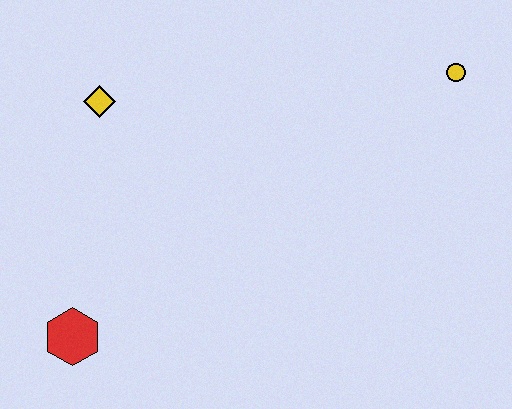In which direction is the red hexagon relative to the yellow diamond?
The red hexagon is below the yellow diamond.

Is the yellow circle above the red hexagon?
Yes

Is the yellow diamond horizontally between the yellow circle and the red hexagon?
Yes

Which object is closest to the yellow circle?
The yellow diamond is closest to the yellow circle.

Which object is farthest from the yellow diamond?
The yellow circle is farthest from the yellow diamond.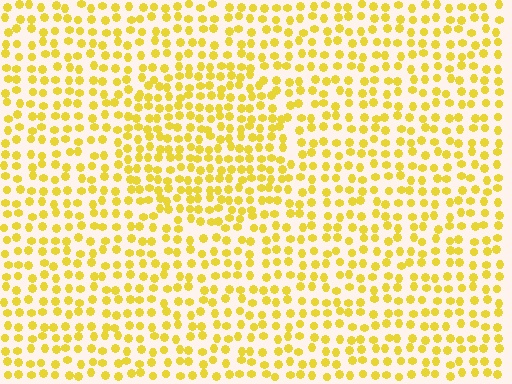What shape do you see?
I see a circle.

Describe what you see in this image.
The image contains small yellow elements arranged at two different densities. A circle-shaped region is visible where the elements are more densely packed than the surrounding area.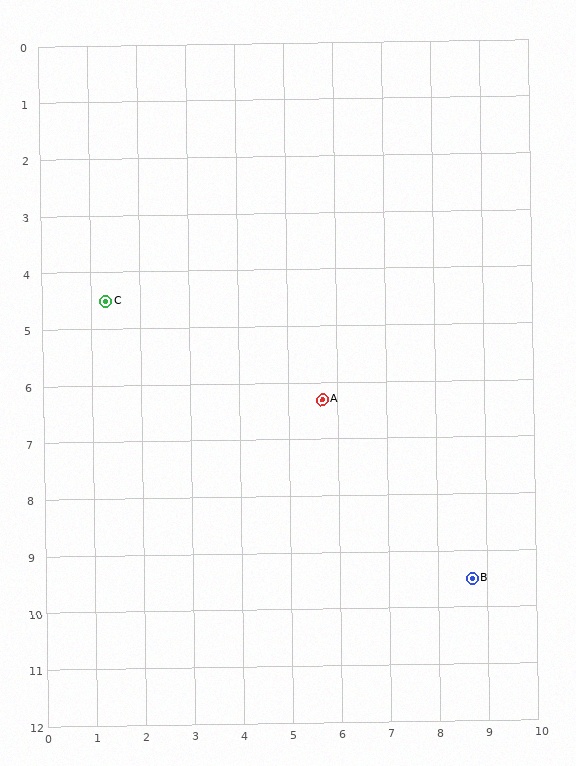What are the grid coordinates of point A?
Point A is at approximately (5.7, 6.3).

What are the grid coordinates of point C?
Point C is at approximately (1.3, 4.5).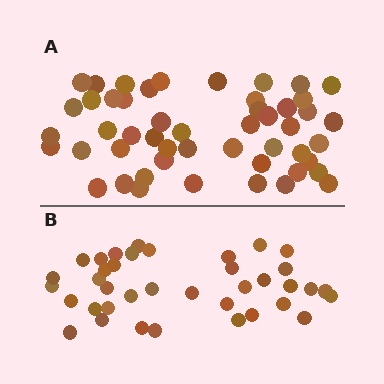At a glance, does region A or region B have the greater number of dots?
Region A (the top region) has more dots.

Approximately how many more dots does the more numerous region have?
Region A has roughly 12 or so more dots than region B.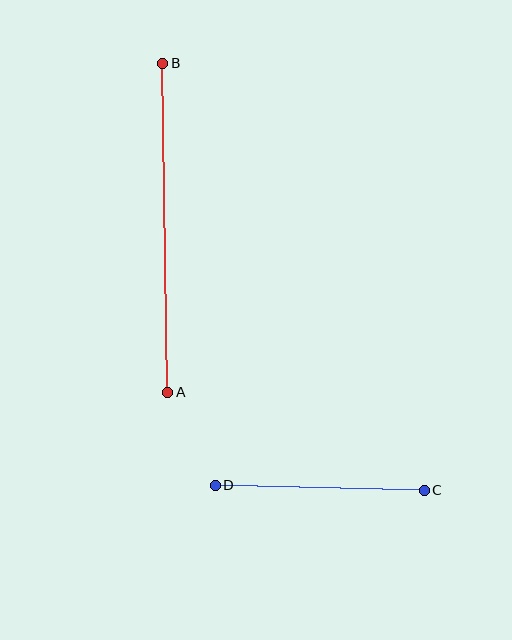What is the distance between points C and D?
The distance is approximately 209 pixels.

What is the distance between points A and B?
The distance is approximately 329 pixels.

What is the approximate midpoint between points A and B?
The midpoint is at approximately (165, 228) pixels.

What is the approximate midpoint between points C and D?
The midpoint is at approximately (320, 488) pixels.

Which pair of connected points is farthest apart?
Points A and B are farthest apart.